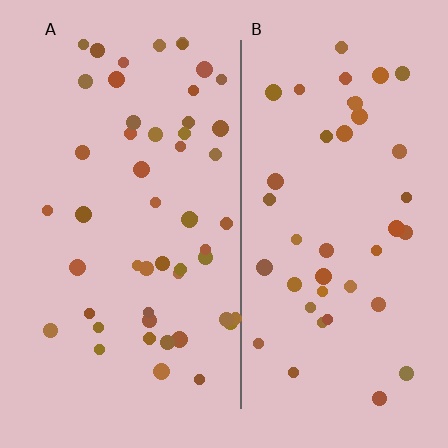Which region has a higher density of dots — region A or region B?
A (the left).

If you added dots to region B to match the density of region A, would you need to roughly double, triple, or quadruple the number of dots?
Approximately double.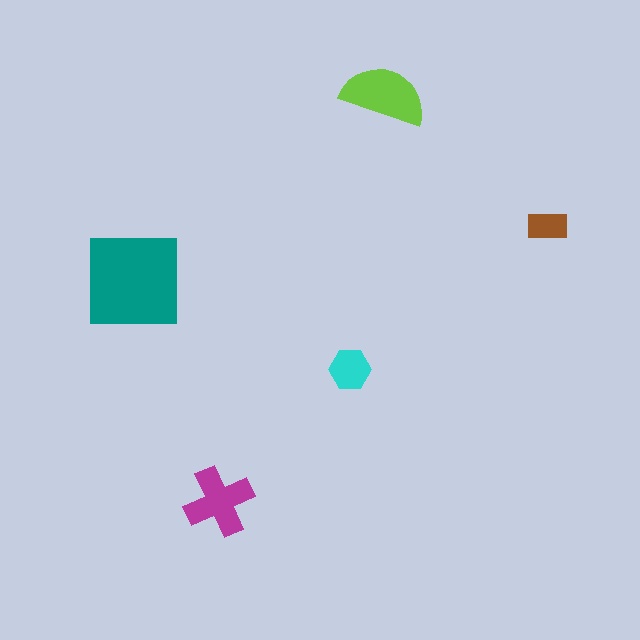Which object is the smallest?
The brown rectangle.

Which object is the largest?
The teal square.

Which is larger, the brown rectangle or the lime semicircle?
The lime semicircle.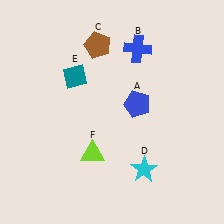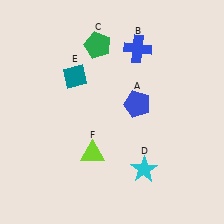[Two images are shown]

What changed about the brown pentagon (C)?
In Image 1, C is brown. In Image 2, it changed to green.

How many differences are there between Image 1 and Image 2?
There is 1 difference between the two images.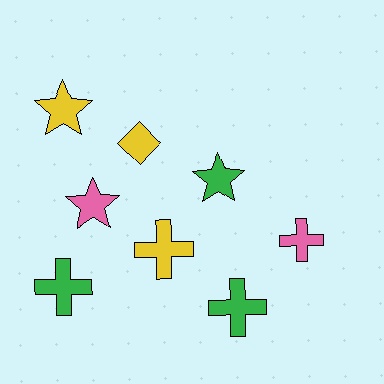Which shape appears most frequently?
Cross, with 4 objects.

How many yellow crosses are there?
There is 1 yellow cross.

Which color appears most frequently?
Green, with 3 objects.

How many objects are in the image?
There are 8 objects.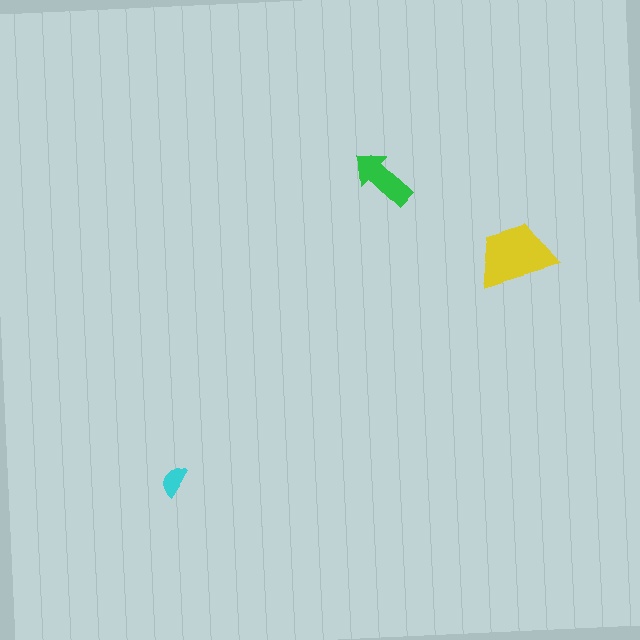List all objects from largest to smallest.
The yellow trapezoid, the green arrow, the cyan semicircle.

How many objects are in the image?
There are 3 objects in the image.